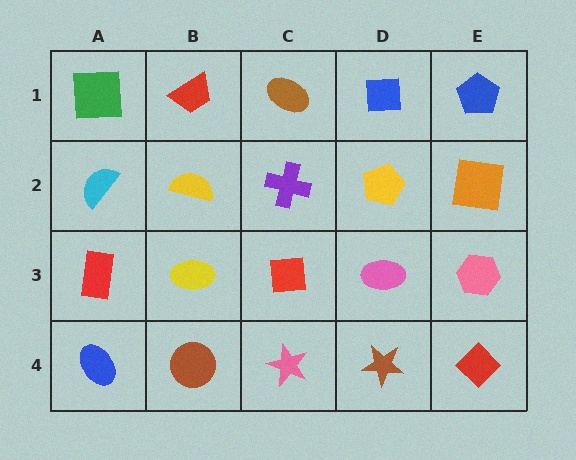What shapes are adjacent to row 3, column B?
A yellow semicircle (row 2, column B), a brown circle (row 4, column B), a red rectangle (row 3, column A), a red square (row 3, column C).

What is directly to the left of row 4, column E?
A brown star.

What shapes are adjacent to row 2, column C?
A brown ellipse (row 1, column C), a red square (row 3, column C), a yellow semicircle (row 2, column B), a yellow pentagon (row 2, column D).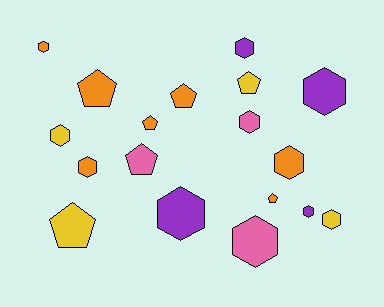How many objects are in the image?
There are 18 objects.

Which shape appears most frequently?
Hexagon, with 11 objects.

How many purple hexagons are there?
There are 4 purple hexagons.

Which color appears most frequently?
Orange, with 7 objects.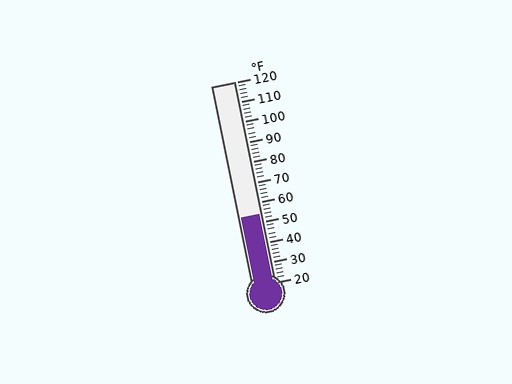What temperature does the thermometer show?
The thermometer shows approximately 54°F.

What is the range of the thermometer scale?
The thermometer scale ranges from 20°F to 120°F.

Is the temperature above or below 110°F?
The temperature is below 110°F.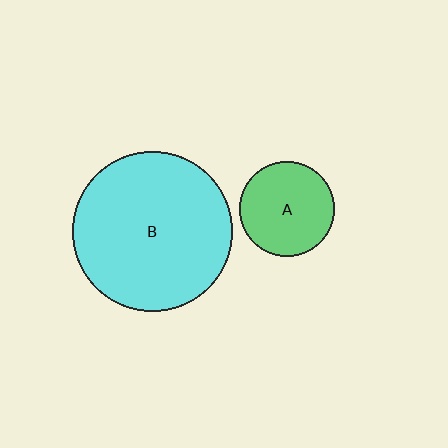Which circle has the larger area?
Circle B (cyan).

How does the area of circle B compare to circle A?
Approximately 2.8 times.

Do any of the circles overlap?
No, none of the circles overlap.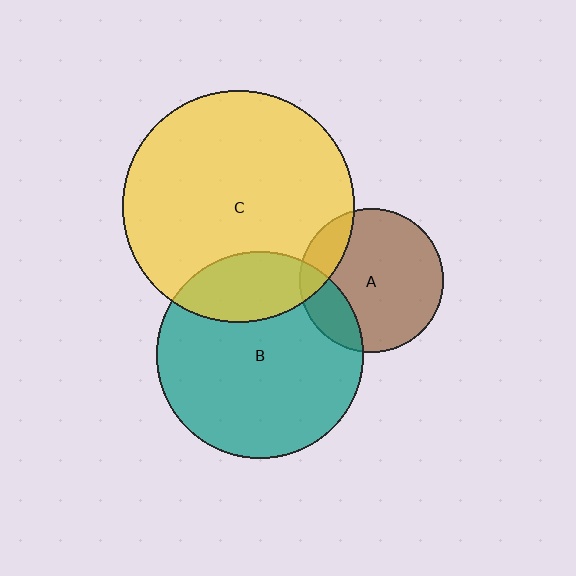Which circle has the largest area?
Circle C (yellow).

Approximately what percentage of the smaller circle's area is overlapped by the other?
Approximately 15%.